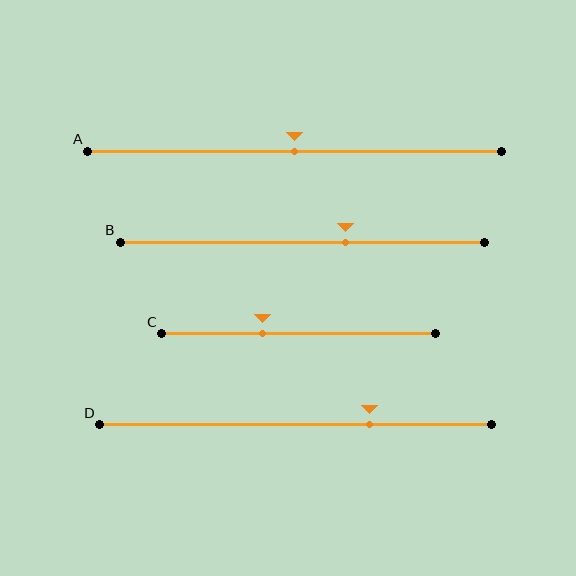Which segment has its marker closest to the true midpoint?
Segment A has its marker closest to the true midpoint.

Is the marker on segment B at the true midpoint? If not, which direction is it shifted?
No, the marker on segment B is shifted to the right by about 12% of the segment length.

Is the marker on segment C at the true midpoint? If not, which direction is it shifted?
No, the marker on segment C is shifted to the left by about 13% of the segment length.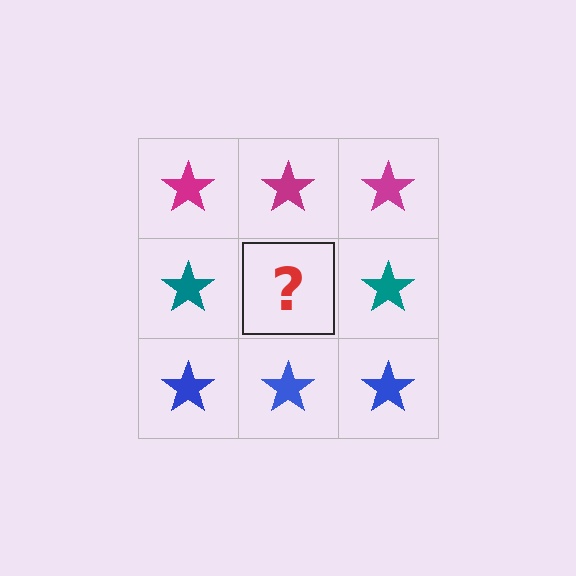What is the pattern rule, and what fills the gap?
The rule is that each row has a consistent color. The gap should be filled with a teal star.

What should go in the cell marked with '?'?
The missing cell should contain a teal star.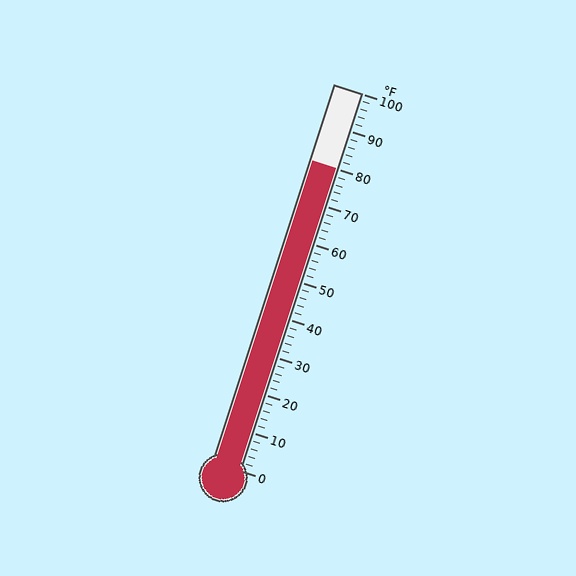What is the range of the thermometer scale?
The thermometer scale ranges from 0°F to 100°F.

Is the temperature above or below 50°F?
The temperature is above 50°F.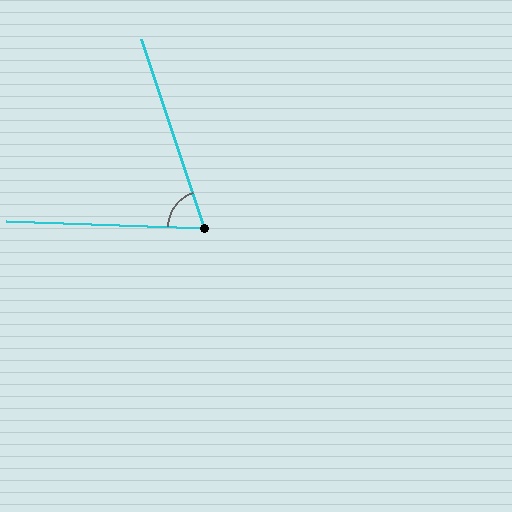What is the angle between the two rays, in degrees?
Approximately 70 degrees.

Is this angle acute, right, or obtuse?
It is acute.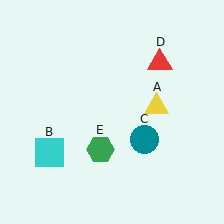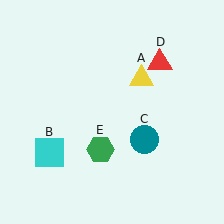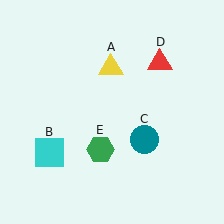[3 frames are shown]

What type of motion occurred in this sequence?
The yellow triangle (object A) rotated counterclockwise around the center of the scene.